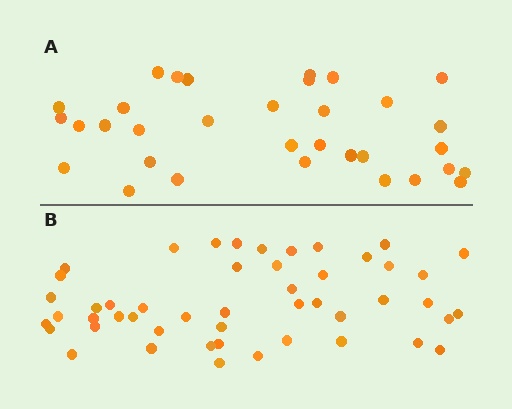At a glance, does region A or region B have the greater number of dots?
Region B (the bottom region) has more dots.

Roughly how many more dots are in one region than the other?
Region B has approximately 15 more dots than region A.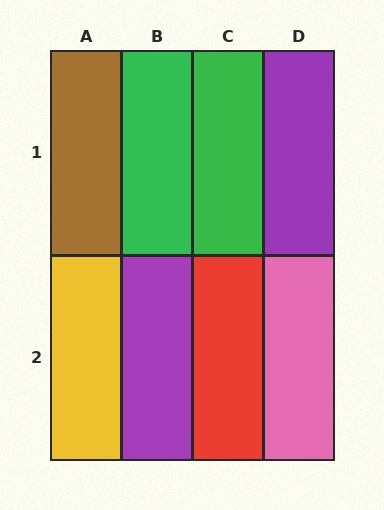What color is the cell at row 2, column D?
Pink.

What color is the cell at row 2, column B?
Purple.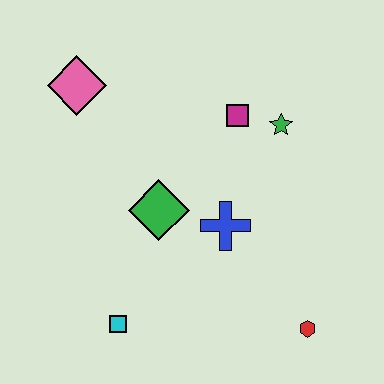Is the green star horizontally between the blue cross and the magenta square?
No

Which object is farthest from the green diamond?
The red hexagon is farthest from the green diamond.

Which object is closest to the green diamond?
The blue cross is closest to the green diamond.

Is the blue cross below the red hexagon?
No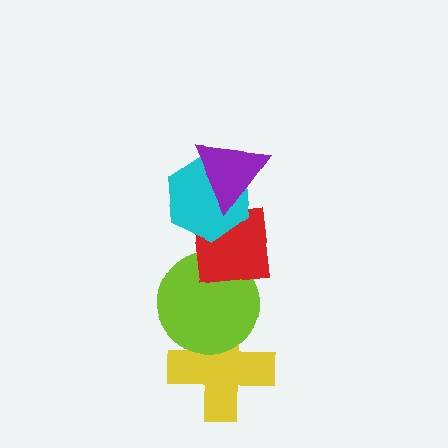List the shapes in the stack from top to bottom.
From top to bottom: the purple triangle, the cyan hexagon, the red square, the lime circle, the yellow cross.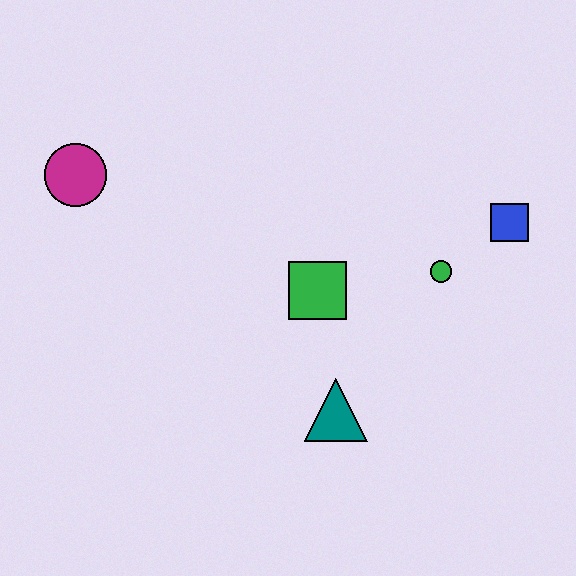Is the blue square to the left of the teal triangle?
No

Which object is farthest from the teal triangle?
The magenta circle is farthest from the teal triangle.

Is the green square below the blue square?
Yes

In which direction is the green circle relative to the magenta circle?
The green circle is to the right of the magenta circle.